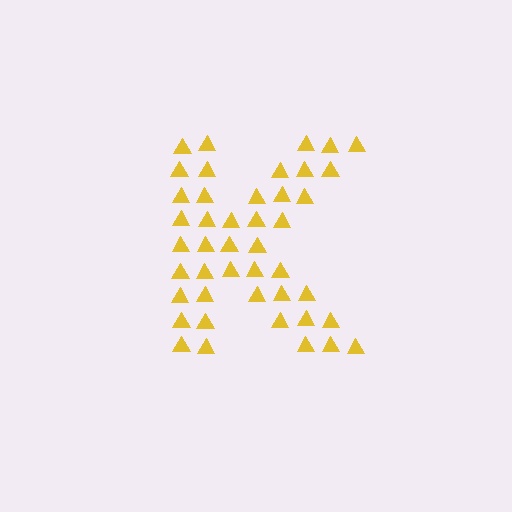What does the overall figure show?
The overall figure shows the letter K.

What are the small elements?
The small elements are triangles.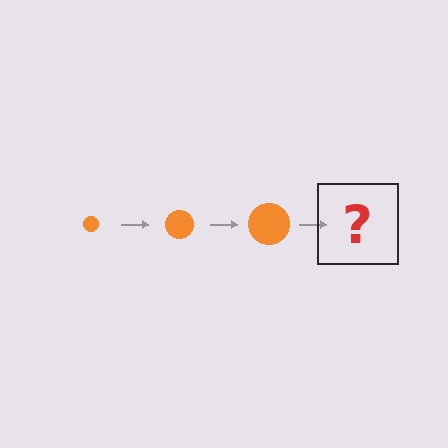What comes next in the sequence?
The next element should be an orange circle, larger than the previous one.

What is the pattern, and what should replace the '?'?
The pattern is that the circle gets progressively larger each step. The '?' should be an orange circle, larger than the previous one.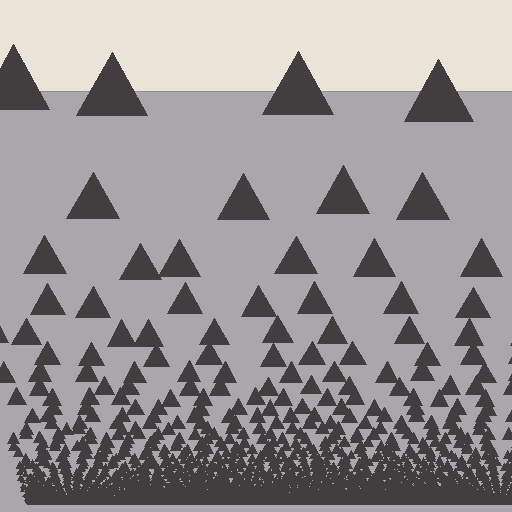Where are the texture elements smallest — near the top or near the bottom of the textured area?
Near the bottom.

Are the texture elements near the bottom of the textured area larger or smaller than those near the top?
Smaller. The gradient is inverted — elements near the bottom are smaller and denser.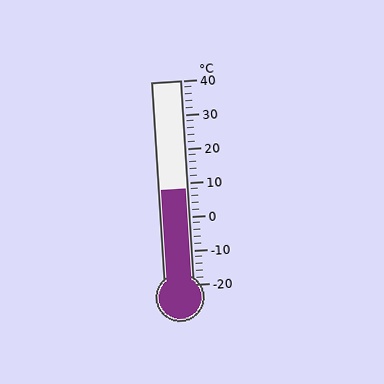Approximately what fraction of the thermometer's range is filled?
The thermometer is filled to approximately 45% of its range.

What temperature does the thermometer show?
The thermometer shows approximately 8°C.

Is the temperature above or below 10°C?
The temperature is below 10°C.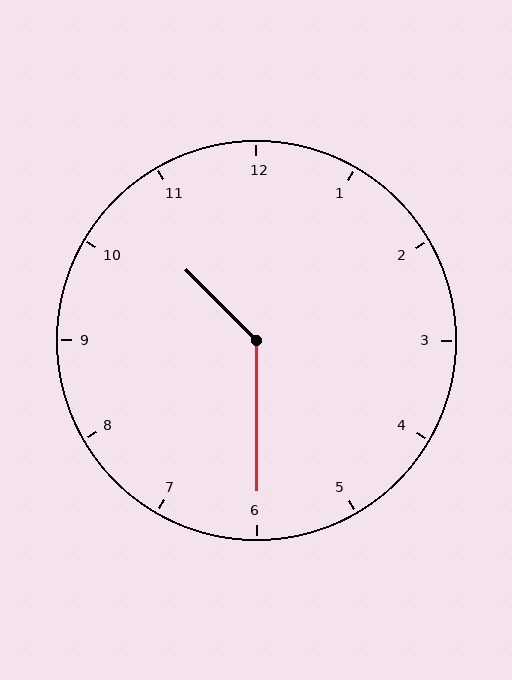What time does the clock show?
10:30.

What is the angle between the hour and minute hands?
Approximately 135 degrees.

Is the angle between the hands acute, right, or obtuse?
It is obtuse.